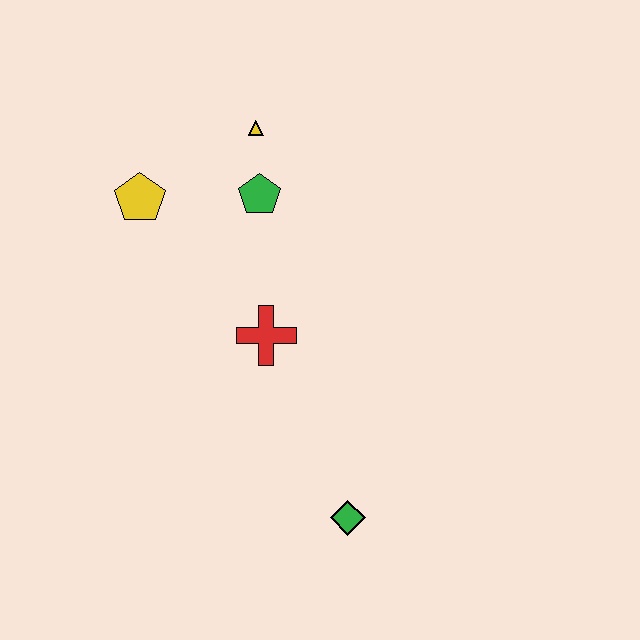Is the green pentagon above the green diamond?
Yes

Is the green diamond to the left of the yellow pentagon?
No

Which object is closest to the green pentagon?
The yellow triangle is closest to the green pentagon.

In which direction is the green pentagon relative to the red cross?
The green pentagon is above the red cross.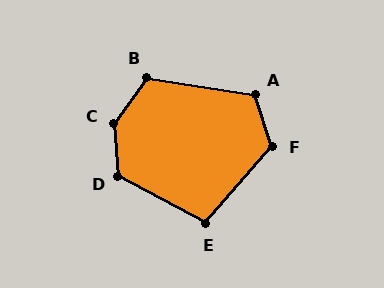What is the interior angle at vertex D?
Approximately 123 degrees (obtuse).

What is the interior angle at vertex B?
Approximately 116 degrees (obtuse).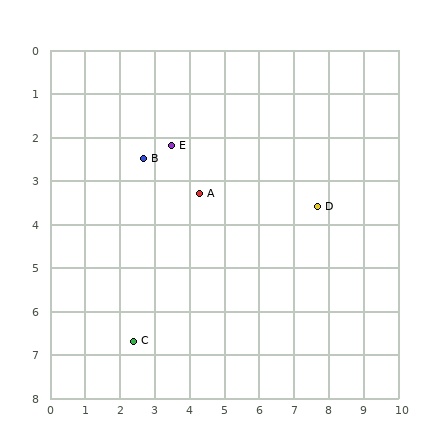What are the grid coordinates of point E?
Point E is at approximately (3.5, 2.2).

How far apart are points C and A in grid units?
Points C and A are about 3.9 grid units apart.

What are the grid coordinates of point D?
Point D is at approximately (7.7, 3.6).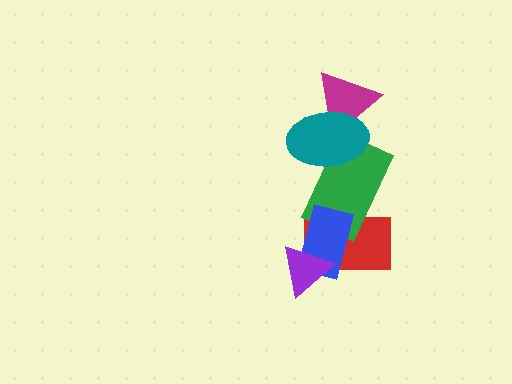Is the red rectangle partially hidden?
Yes, it is partially covered by another shape.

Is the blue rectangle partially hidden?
Yes, it is partially covered by another shape.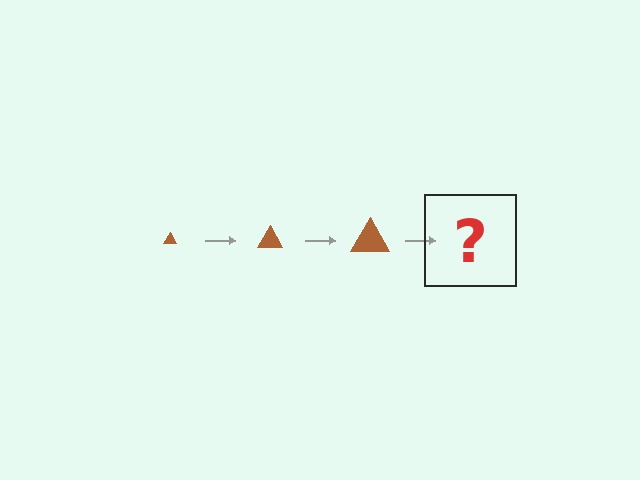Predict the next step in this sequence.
The next step is a brown triangle, larger than the previous one.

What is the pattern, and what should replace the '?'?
The pattern is that the triangle gets progressively larger each step. The '?' should be a brown triangle, larger than the previous one.